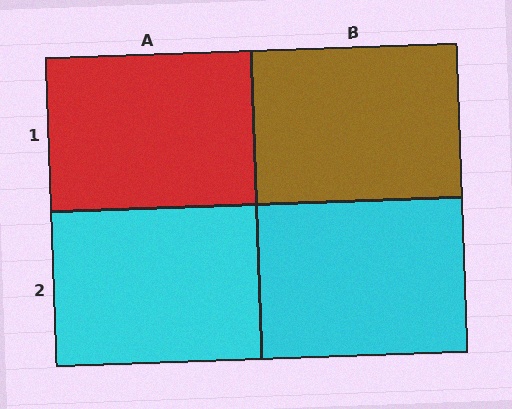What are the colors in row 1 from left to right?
Red, brown.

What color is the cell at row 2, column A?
Cyan.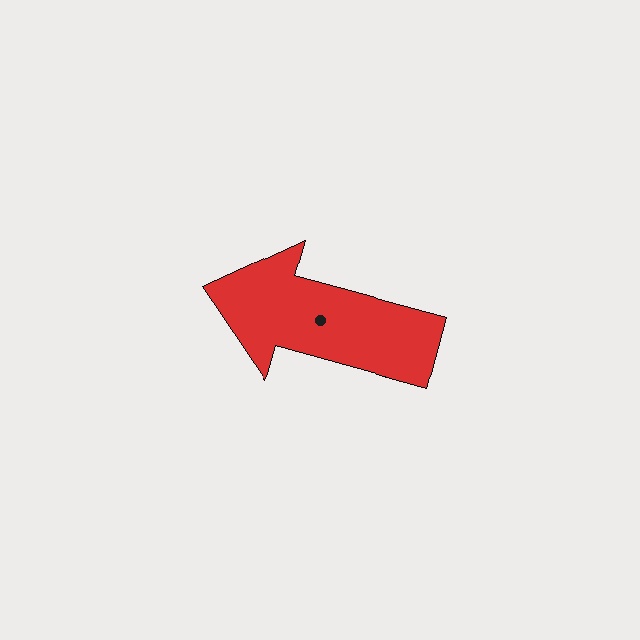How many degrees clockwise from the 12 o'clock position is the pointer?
Approximately 285 degrees.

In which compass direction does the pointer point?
West.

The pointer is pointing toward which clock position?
Roughly 10 o'clock.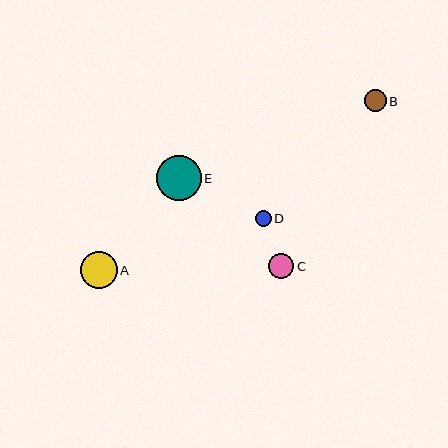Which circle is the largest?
Circle E is the largest with a size of approximately 45 pixels.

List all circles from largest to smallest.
From largest to smallest: E, A, C, B, D.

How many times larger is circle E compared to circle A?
Circle E is approximately 1.2 times the size of circle A.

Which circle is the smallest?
Circle D is the smallest with a size of approximately 16 pixels.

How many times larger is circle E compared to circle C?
Circle E is approximately 1.8 times the size of circle C.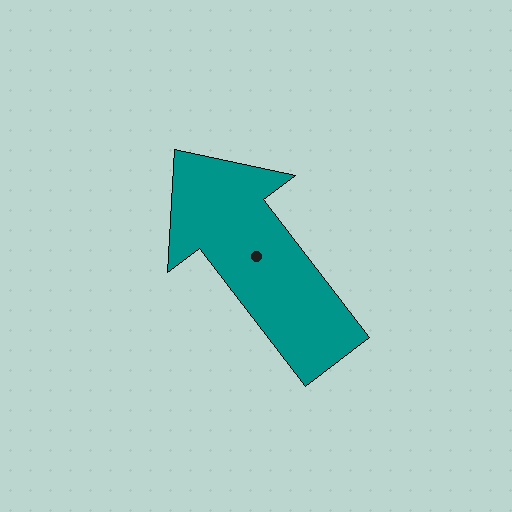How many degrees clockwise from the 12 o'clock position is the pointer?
Approximately 323 degrees.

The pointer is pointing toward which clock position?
Roughly 11 o'clock.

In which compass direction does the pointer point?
Northwest.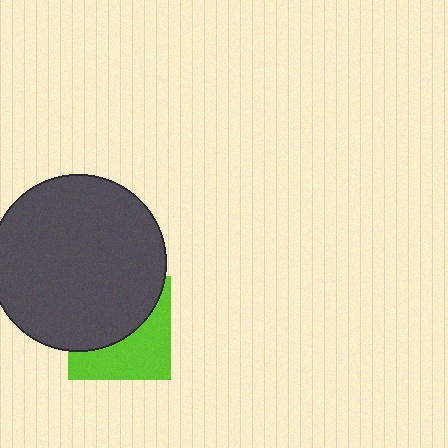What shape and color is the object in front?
The object in front is a dark gray circle.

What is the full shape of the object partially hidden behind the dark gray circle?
The partially hidden object is a lime square.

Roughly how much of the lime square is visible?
About half of it is visible (roughly 45%).